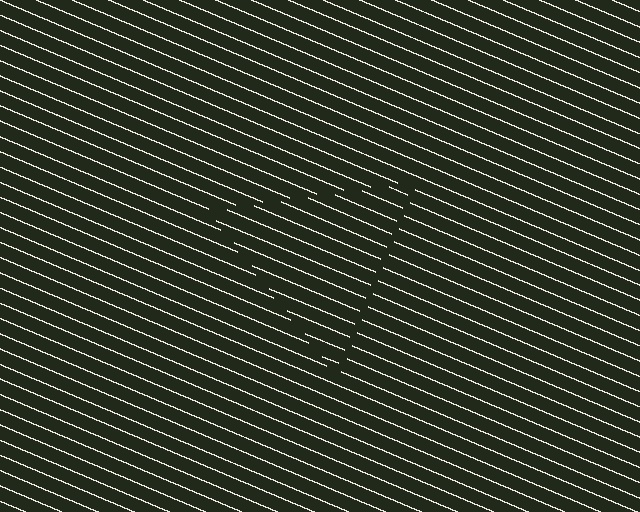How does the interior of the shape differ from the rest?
The interior of the shape contains the same grating, shifted by half a period — the contour is defined by the phase discontinuity where line-ends from the inner and outer gratings abut.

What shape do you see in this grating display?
An illusory triangle. The interior of the shape contains the same grating, shifted by half a period — the contour is defined by the phase discontinuity where line-ends from the inner and outer gratings abut.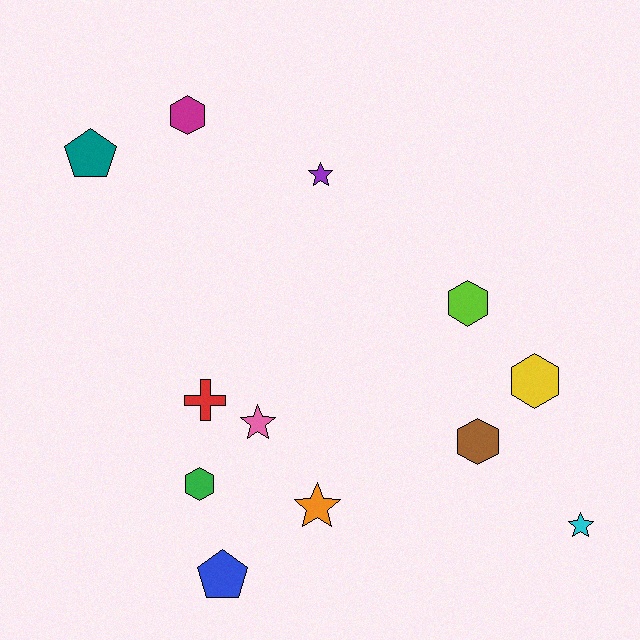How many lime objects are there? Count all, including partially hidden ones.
There is 1 lime object.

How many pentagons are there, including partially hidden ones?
There are 2 pentagons.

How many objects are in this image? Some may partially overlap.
There are 12 objects.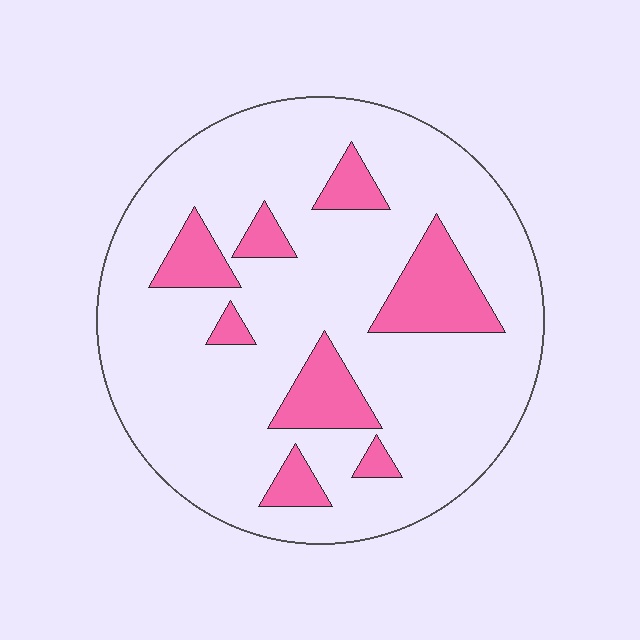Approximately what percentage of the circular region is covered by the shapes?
Approximately 15%.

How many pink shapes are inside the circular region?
8.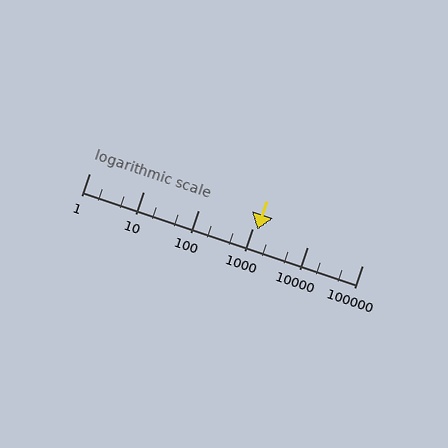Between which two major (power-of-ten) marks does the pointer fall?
The pointer is between 1000 and 10000.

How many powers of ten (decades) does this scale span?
The scale spans 5 decades, from 1 to 100000.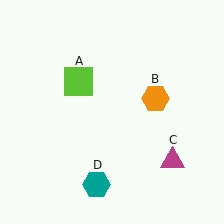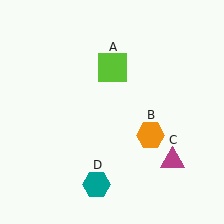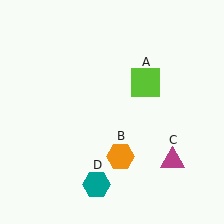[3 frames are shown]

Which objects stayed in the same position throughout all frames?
Magenta triangle (object C) and teal hexagon (object D) remained stationary.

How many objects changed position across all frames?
2 objects changed position: lime square (object A), orange hexagon (object B).